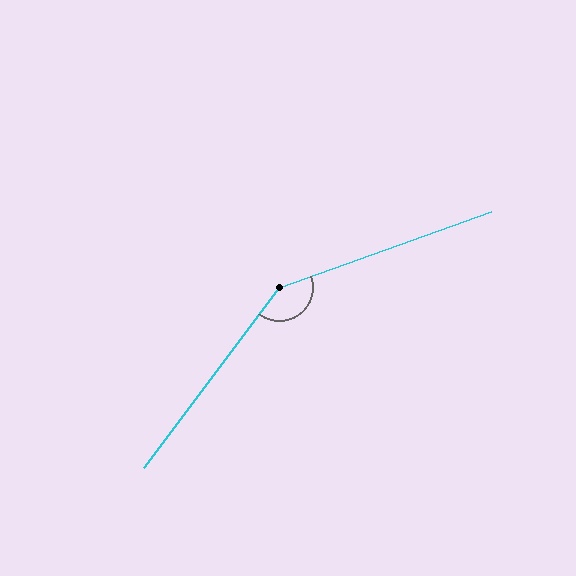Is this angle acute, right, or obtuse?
It is obtuse.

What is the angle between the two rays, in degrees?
Approximately 147 degrees.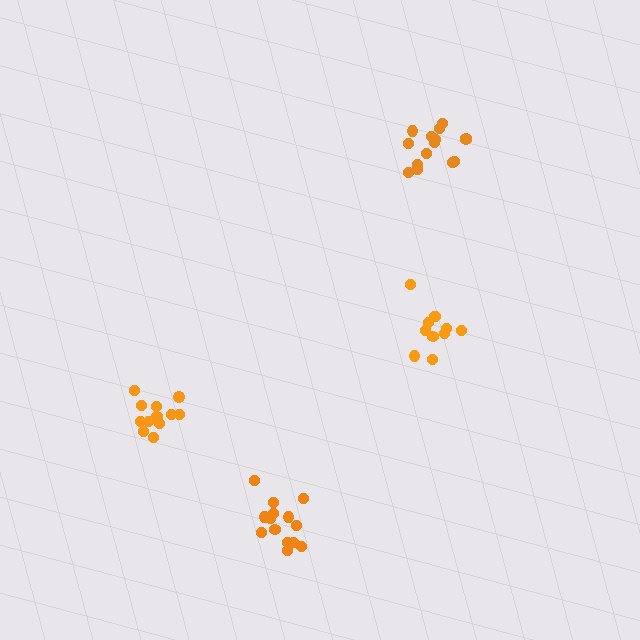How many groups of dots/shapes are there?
There are 4 groups.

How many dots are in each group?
Group 1: 11 dots, Group 2: 15 dots, Group 3: 12 dots, Group 4: 14 dots (52 total).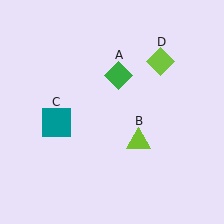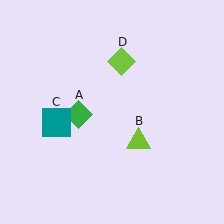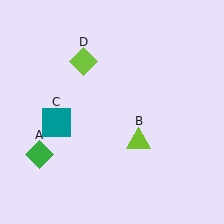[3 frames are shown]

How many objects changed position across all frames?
2 objects changed position: green diamond (object A), lime diamond (object D).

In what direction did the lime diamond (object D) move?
The lime diamond (object D) moved left.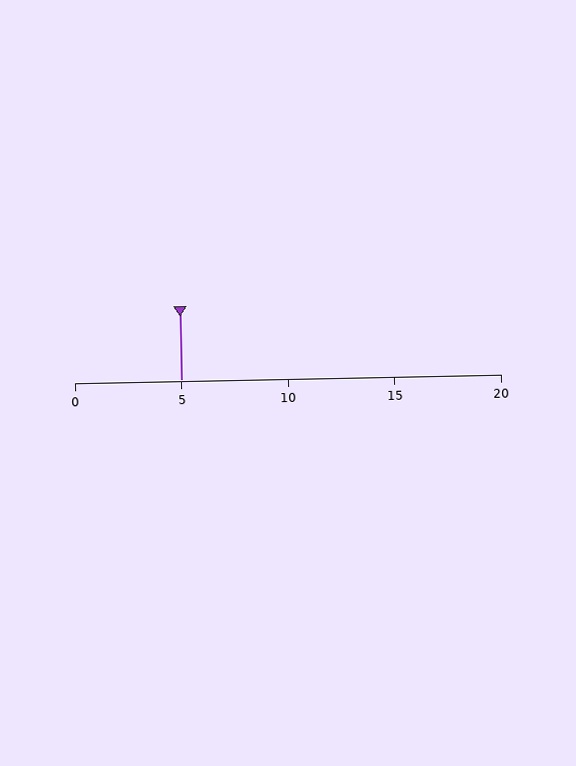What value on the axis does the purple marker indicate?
The marker indicates approximately 5.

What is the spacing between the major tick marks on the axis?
The major ticks are spaced 5 apart.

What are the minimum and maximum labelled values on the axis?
The axis runs from 0 to 20.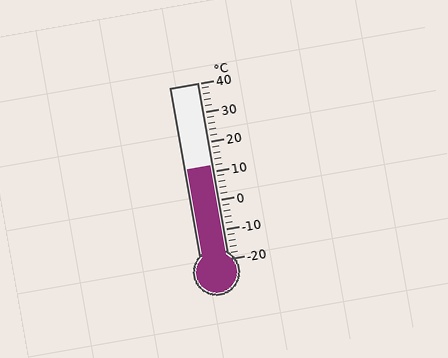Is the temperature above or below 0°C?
The temperature is above 0°C.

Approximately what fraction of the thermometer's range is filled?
The thermometer is filled to approximately 55% of its range.